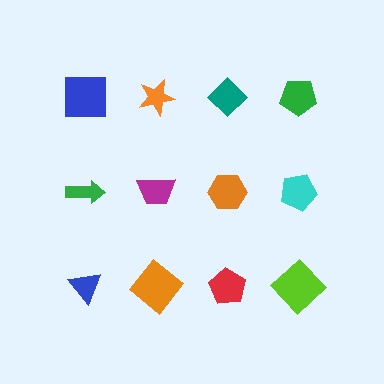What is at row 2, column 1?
A green arrow.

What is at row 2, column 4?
A cyan pentagon.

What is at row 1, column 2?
An orange star.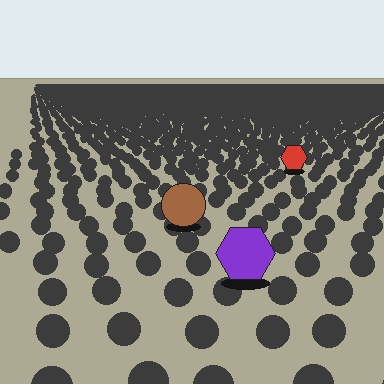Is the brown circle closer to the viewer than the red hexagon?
Yes. The brown circle is closer — you can tell from the texture gradient: the ground texture is coarser near it.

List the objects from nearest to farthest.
From nearest to farthest: the purple hexagon, the brown circle, the red hexagon.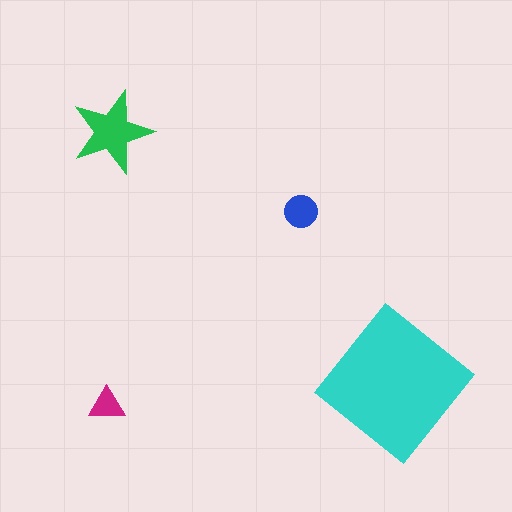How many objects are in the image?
There are 4 objects in the image.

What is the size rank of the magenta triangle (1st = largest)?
4th.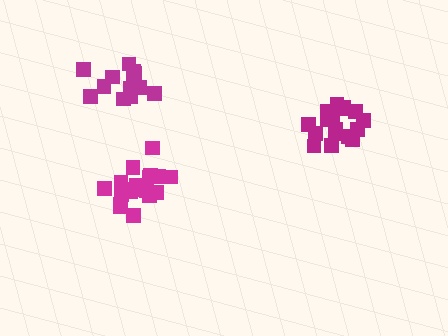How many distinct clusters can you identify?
There are 3 distinct clusters.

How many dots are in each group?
Group 1: 13 dots, Group 2: 18 dots, Group 3: 17 dots (48 total).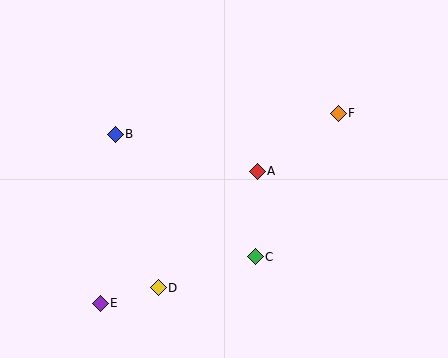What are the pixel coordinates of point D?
Point D is at (158, 288).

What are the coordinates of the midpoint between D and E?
The midpoint between D and E is at (129, 295).